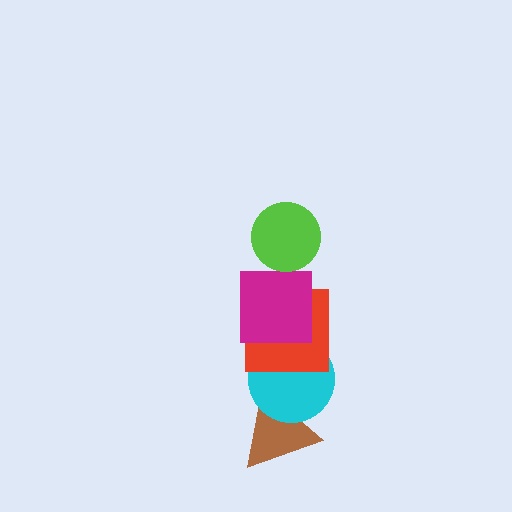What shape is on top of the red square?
The magenta square is on top of the red square.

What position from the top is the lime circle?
The lime circle is 1st from the top.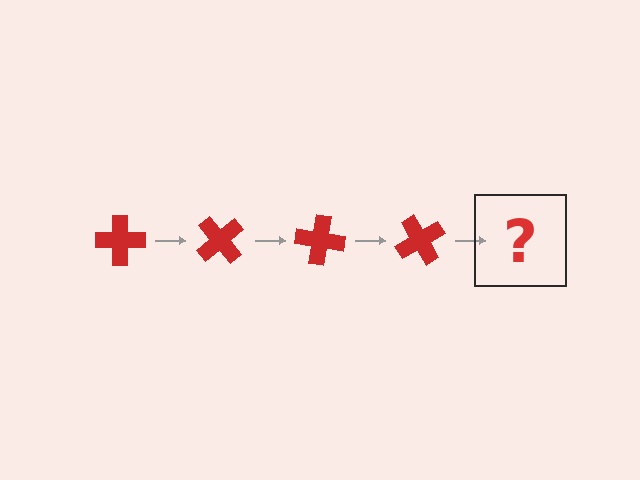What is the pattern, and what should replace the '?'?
The pattern is that the cross rotates 50 degrees each step. The '?' should be a red cross rotated 200 degrees.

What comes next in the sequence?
The next element should be a red cross rotated 200 degrees.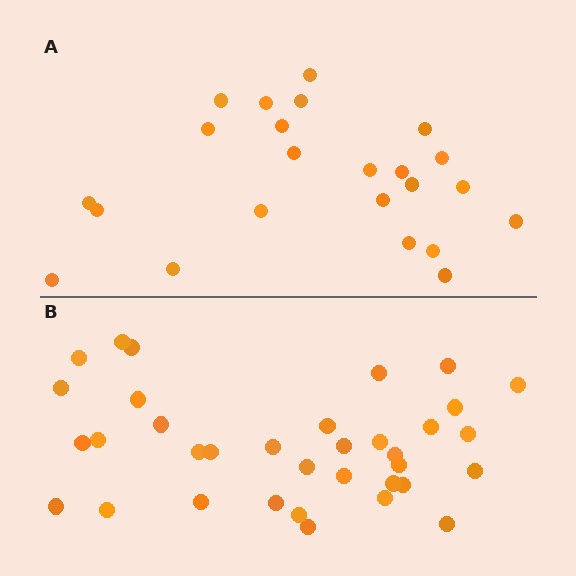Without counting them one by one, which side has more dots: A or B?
Region B (the bottom region) has more dots.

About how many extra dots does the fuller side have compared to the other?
Region B has roughly 12 or so more dots than region A.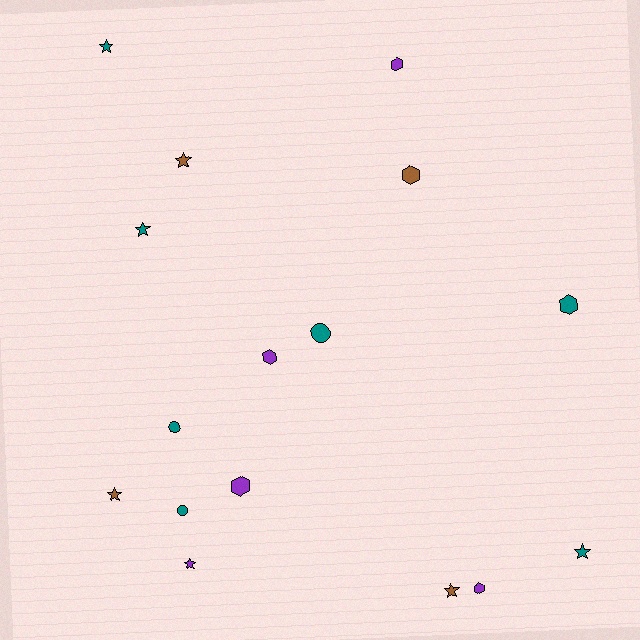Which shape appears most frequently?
Star, with 7 objects.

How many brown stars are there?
There are 3 brown stars.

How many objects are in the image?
There are 16 objects.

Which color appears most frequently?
Teal, with 7 objects.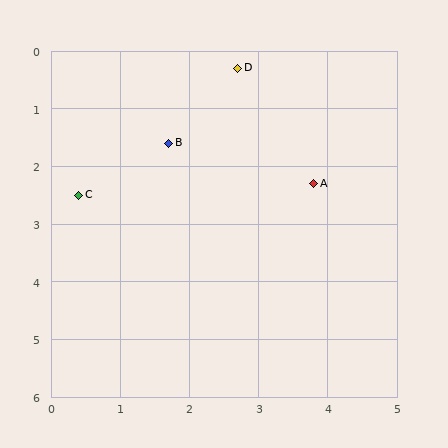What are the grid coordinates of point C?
Point C is at approximately (0.4, 2.5).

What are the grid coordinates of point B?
Point B is at approximately (1.7, 1.6).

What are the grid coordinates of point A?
Point A is at approximately (3.8, 2.3).